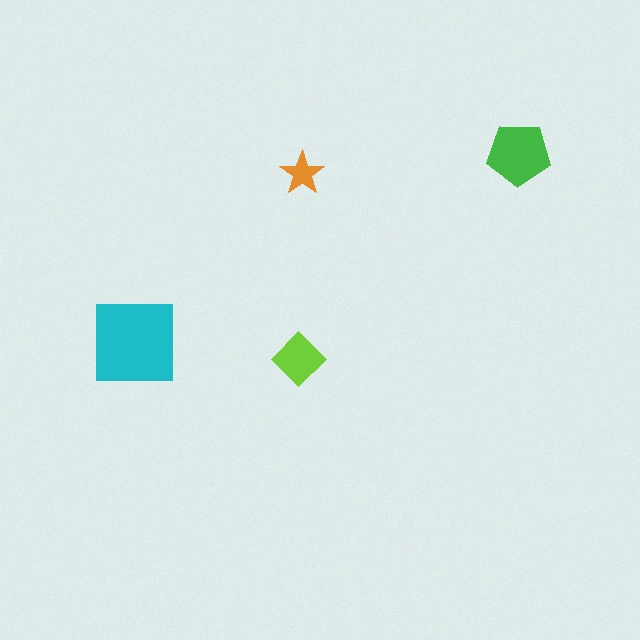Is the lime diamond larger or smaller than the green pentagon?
Smaller.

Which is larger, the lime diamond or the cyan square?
The cyan square.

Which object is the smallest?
The orange star.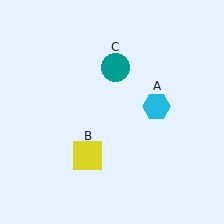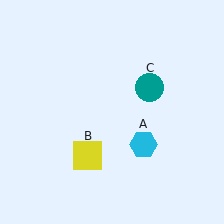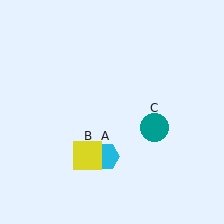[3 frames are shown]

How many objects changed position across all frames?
2 objects changed position: cyan hexagon (object A), teal circle (object C).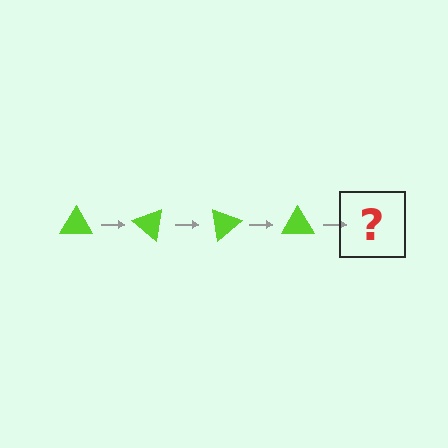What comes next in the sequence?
The next element should be a lime triangle rotated 160 degrees.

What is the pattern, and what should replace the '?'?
The pattern is that the triangle rotates 40 degrees each step. The '?' should be a lime triangle rotated 160 degrees.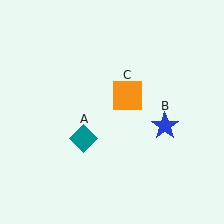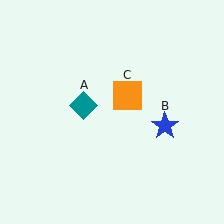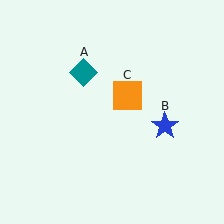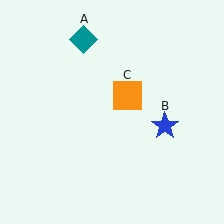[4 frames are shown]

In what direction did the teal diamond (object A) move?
The teal diamond (object A) moved up.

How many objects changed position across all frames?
1 object changed position: teal diamond (object A).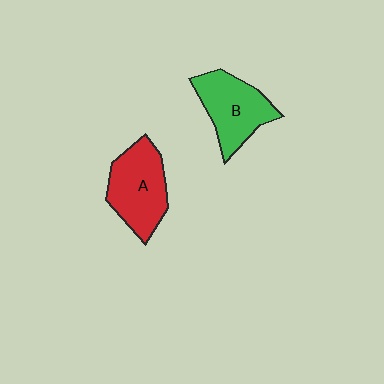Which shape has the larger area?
Shape A (red).